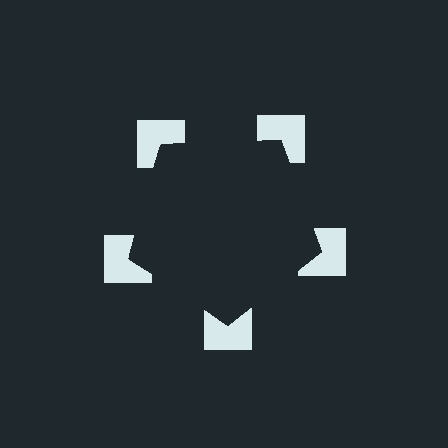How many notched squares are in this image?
There are 5 — one at each vertex of the illusory pentagon.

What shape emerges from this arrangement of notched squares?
An illusory pentagon — its edges are inferred from the aligned wedge cuts in the notched squares, not physically drawn.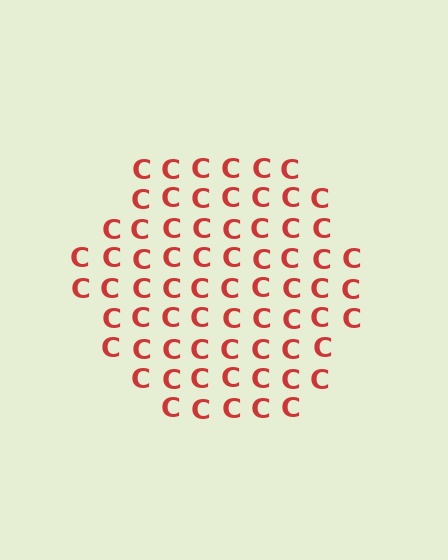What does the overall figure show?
The overall figure shows a hexagon.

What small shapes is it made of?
It is made of small letter C's.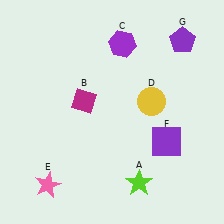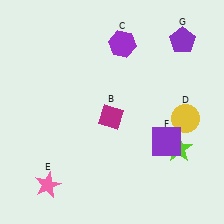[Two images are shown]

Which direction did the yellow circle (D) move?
The yellow circle (D) moved right.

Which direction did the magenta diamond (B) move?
The magenta diamond (B) moved right.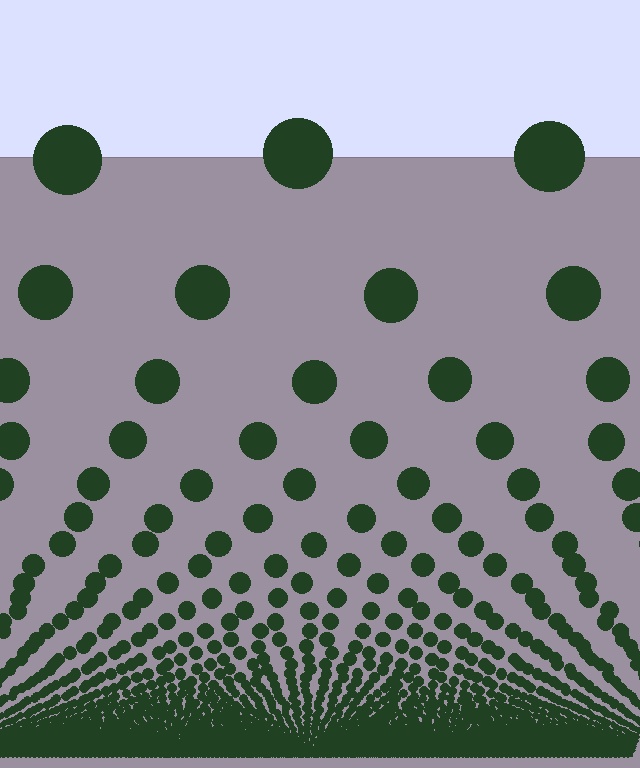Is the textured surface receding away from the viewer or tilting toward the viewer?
The surface appears to tilt toward the viewer. Texture elements get larger and sparser toward the top.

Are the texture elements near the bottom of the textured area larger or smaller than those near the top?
Smaller. The gradient is inverted — elements near the bottom are smaller and denser.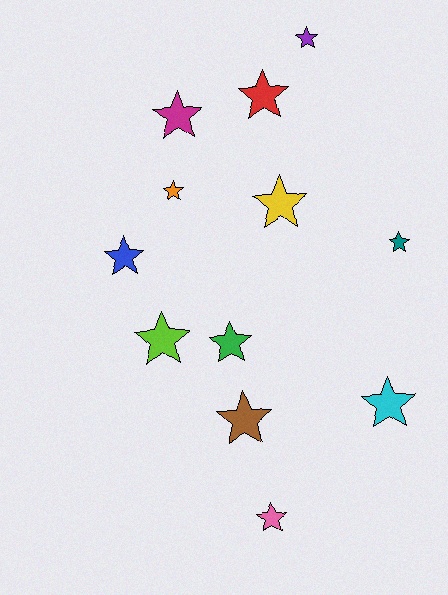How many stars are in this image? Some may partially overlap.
There are 12 stars.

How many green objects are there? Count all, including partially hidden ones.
There is 1 green object.